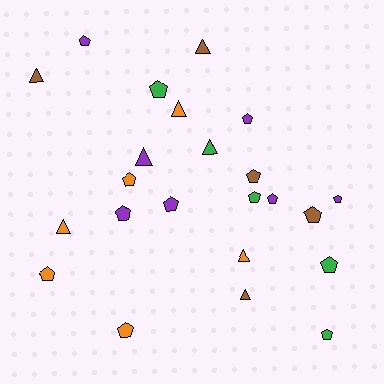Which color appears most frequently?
Purple, with 7 objects.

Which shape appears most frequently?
Pentagon, with 15 objects.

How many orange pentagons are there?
There are 3 orange pentagons.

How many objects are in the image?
There are 23 objects.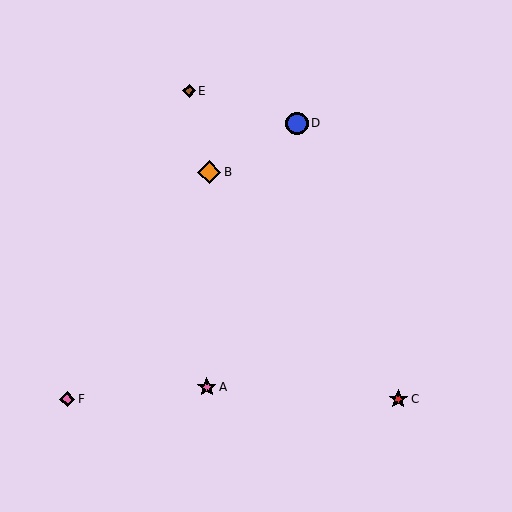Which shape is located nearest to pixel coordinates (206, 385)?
The pink star (labeled A) at (207, 387) is nearest to that location.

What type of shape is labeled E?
Shape E is a brown diamond.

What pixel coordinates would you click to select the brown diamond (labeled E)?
Click at (189, 91) to select the brown diamond E.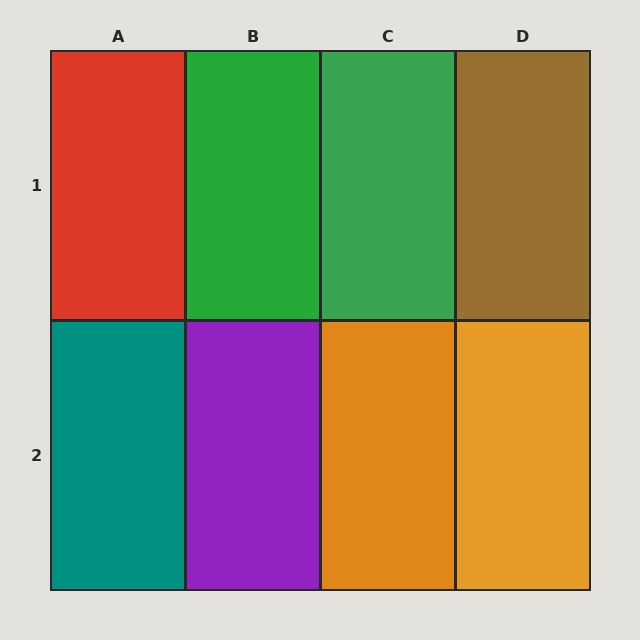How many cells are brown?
1 cell is brown.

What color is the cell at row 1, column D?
Brown.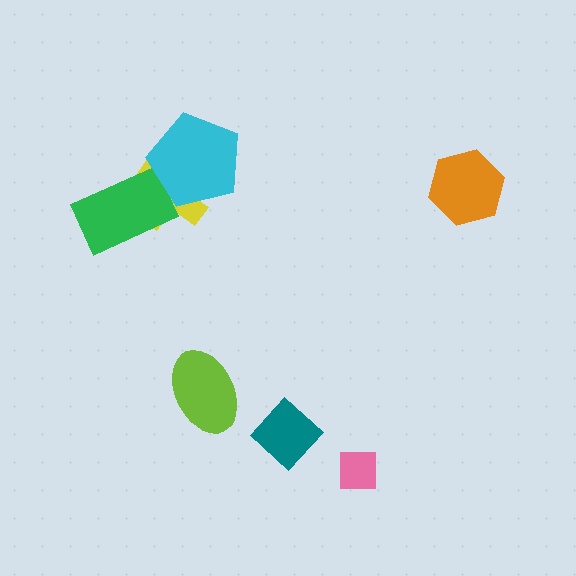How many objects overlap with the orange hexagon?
0 objects overlap with the orange hexagon.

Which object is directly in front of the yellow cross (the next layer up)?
The green rectangle is directly in front of the yellow cross.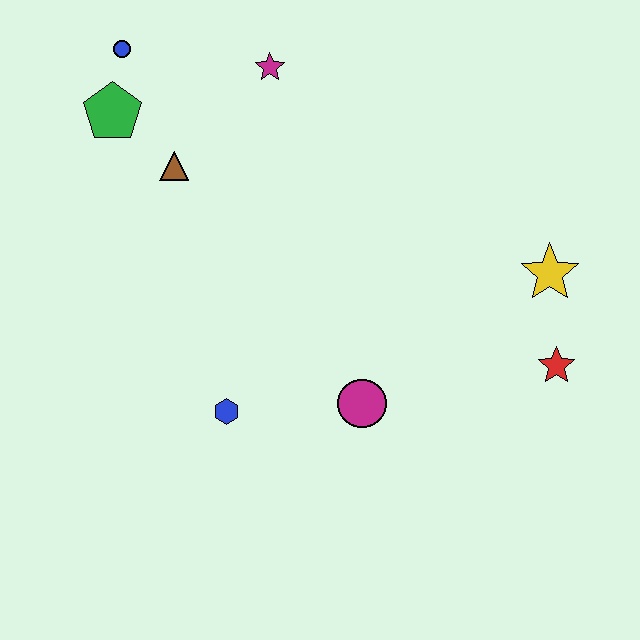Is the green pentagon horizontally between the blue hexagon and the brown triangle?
No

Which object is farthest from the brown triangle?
The red star is farthest from the brown triangle.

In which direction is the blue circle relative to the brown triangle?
The blue circle is above the brown triangle.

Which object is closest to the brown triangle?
The green pentagon is closest to the brown triangle.